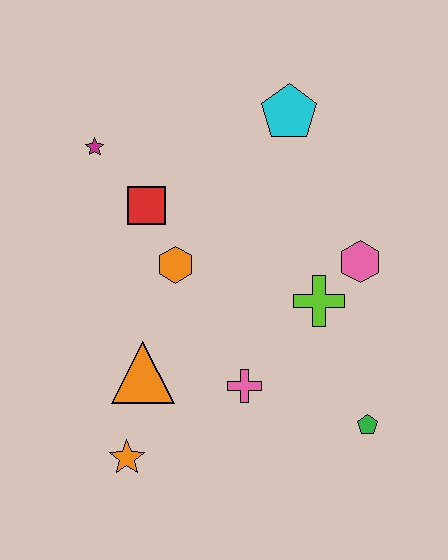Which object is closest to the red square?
The orange hexagon is closest to the red square.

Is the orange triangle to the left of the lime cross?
Yes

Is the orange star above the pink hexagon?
No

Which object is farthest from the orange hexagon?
The green pentagon is farthest from the orange hexagon.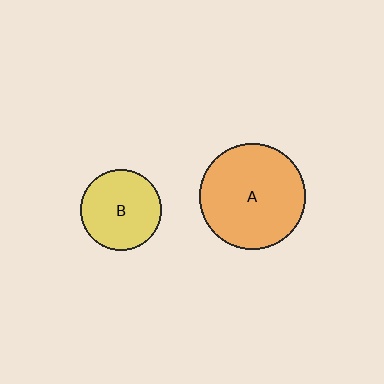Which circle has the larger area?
Circle A (orange).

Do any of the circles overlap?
No, none of the circles overlap.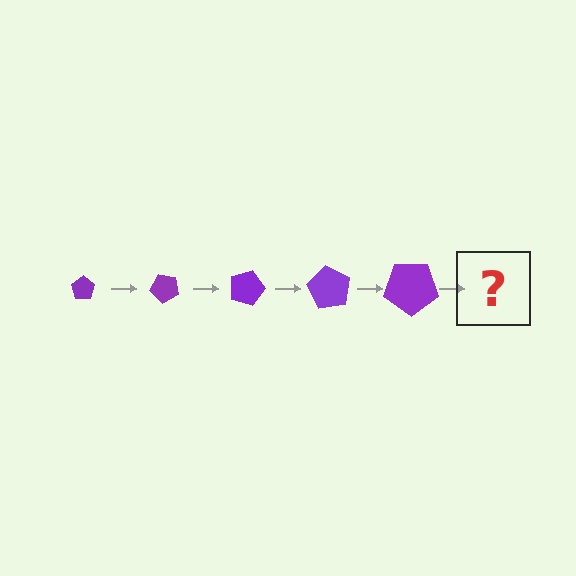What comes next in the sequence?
The next element should be a pentagon, larger than the previous one and rotated 225 degrees from the start.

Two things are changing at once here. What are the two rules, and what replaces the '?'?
The two rules are that the pentagon grows larger each step and it rotates 45 degrees each step. The '?' should be a pentagon, larger than the previous one and rotated 225 degrees from the start.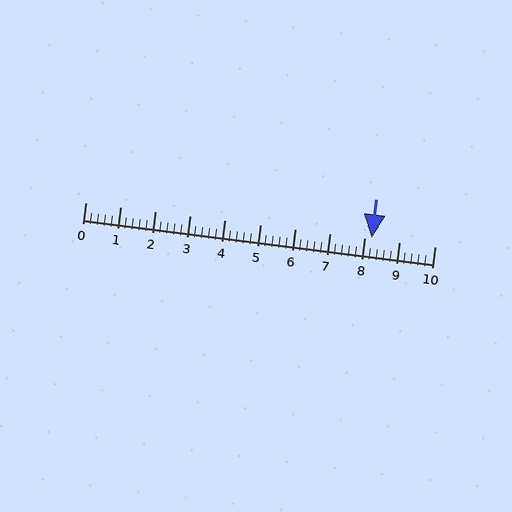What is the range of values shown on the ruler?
The ruler shows values from 0 to 10.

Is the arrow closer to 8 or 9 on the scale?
The arrow is closer to 8.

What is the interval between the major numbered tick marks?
The major tick marks are spaced 1 units apart.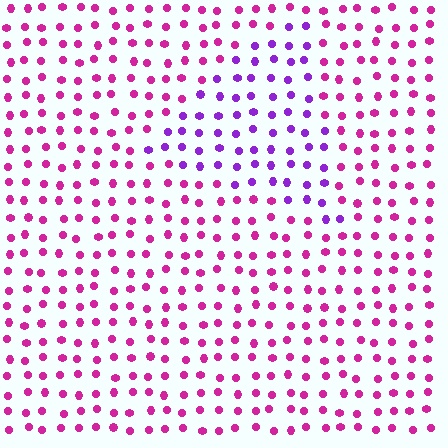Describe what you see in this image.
The image is filled with small magenta elements in a uniform arrangement. A triangle-shaped region is visible where the elements are tinted to a slightly different hue, forming a subtle color boundary.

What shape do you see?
I see a triangle.